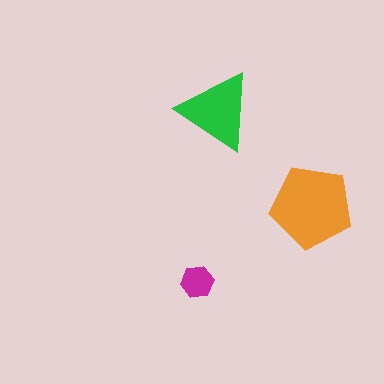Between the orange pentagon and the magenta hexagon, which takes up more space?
The orange pentagon.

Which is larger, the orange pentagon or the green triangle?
The orange pentagon.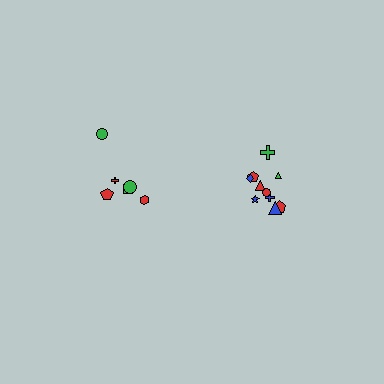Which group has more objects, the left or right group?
The right group.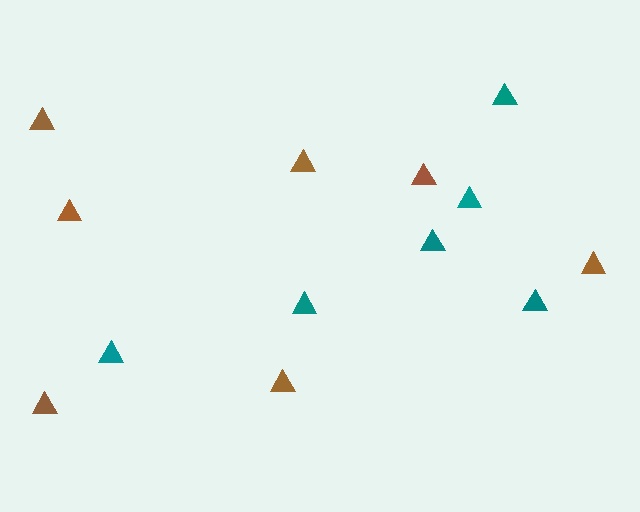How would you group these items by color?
There are 2 groups: one group of teal triangles (6) and one group of brown triangles (7).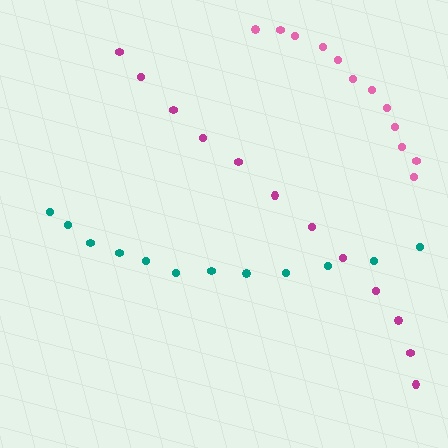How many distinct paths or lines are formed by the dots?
There are 3 distinct paths.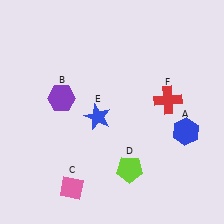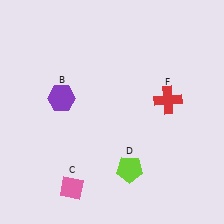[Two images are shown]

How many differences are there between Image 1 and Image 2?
There are 2 differences between the two images.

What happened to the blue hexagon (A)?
The blue hexagon (A) was removed in Image 2. It was in the bottom-right area of Image 1.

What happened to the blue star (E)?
The blue star (E) was removed in Image 2. It was in the bottom-left area of Image 1.